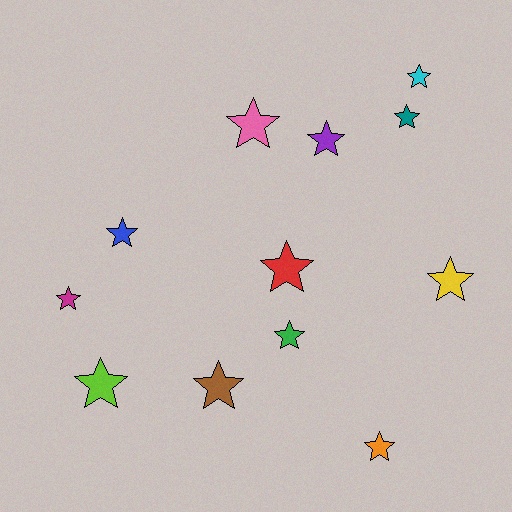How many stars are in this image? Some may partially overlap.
There are 12 stars.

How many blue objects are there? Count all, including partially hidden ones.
There is 1 blue object.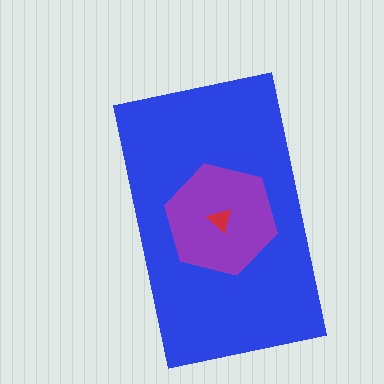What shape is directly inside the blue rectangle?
The purple hexagon.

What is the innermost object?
The red triangle.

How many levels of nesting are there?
3.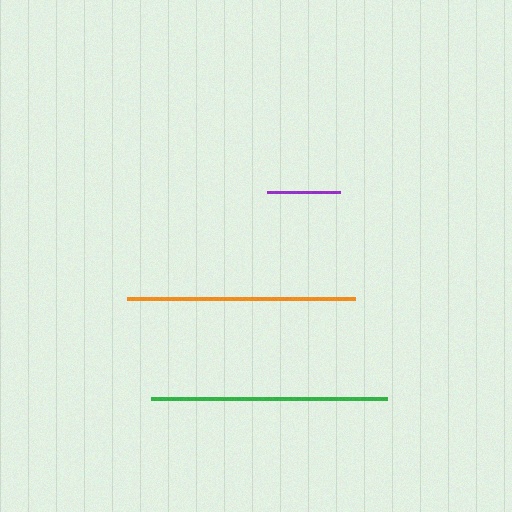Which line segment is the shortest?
The purple line is the shortest at approximately 73 pixels.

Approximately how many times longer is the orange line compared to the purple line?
The orange line is approximately 3.1 times the length of the purple line.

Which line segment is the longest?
The green line is the longest at approximately 236 pixels.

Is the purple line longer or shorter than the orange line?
The orange line is longer than the purple line.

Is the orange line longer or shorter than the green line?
The green line is longer than the orange line.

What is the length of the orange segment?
The orange segment is approximately 227 pixels long.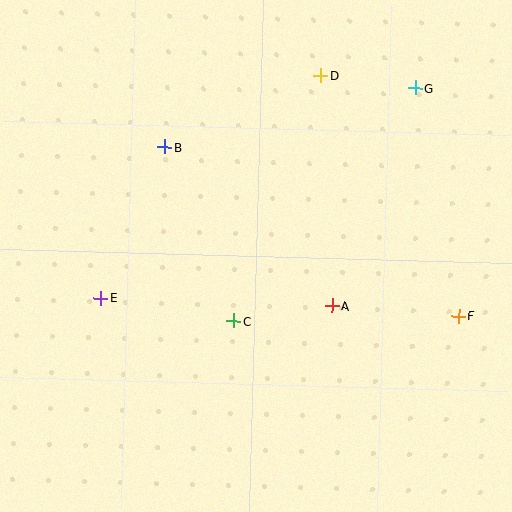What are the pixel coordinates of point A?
Point A is at (332, 306).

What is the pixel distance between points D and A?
The distance between D and A is 231 pixels.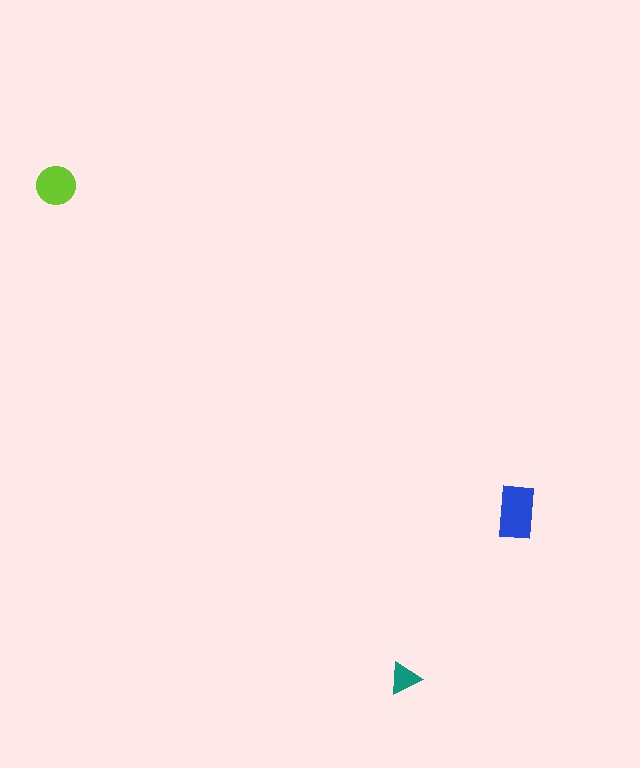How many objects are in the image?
There are 3 objects in the image.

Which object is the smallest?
The teal triangle.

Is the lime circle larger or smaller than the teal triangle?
Larger.